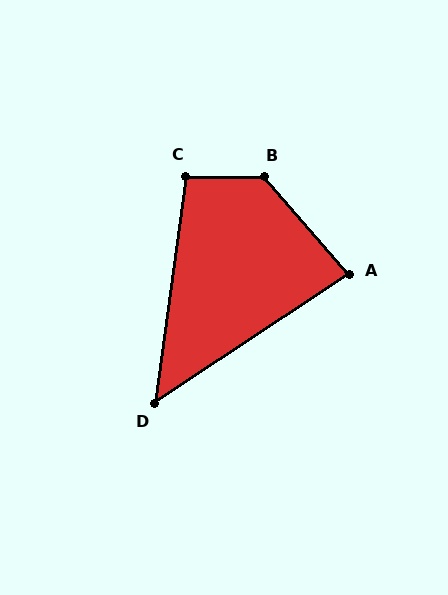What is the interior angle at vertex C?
Approximately 97 degrees (obtuse).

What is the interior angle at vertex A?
Approximately 83 degrees (acute).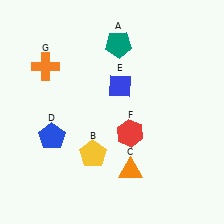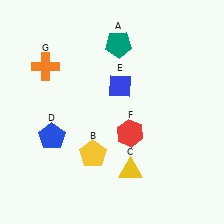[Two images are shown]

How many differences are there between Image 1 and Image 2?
There is 1 difference between the two images.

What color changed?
The triangle (C) changed from orange in Image 1 to yellow in Image 2.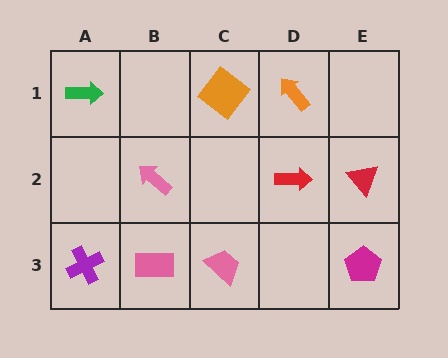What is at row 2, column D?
A red arrow.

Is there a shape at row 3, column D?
No, that cell is empty.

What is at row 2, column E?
A red triangle.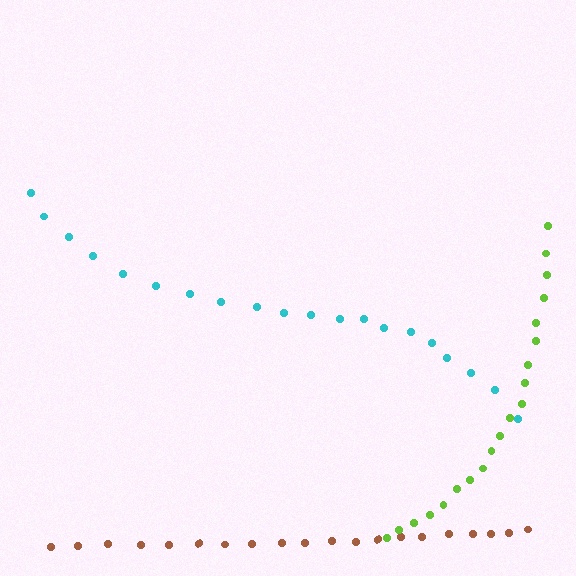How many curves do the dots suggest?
There are 3 distinct paths.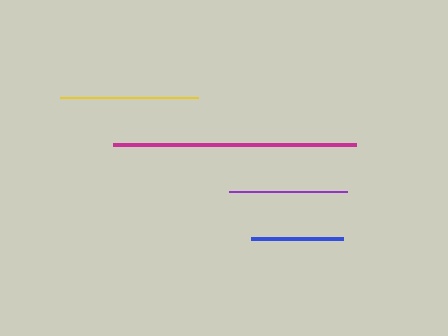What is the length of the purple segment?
The purple segment is approximately 118 pixels long.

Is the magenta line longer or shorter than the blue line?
The magenta line is longer than the blue line.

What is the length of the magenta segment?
The magenta segment is approximately 243 pixels long.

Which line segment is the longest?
The magenta line is the longest at approximately 243 pixels.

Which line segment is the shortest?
The blue line is the shortest at approximately 93 pixels.